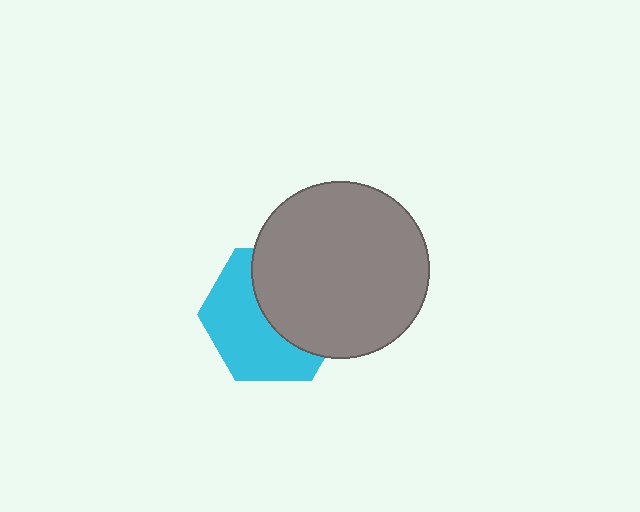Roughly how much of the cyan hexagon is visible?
About half of it is visible (roughly 51%).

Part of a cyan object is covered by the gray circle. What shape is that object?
It is a hexagon.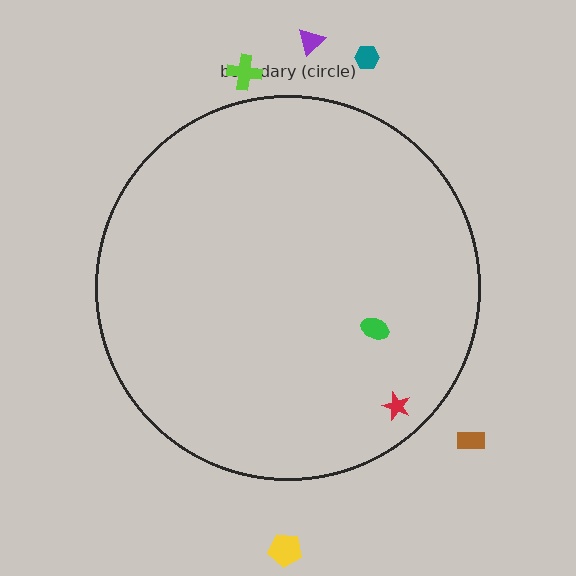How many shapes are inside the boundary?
2 inside, 5 outside.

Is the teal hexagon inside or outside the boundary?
Outside.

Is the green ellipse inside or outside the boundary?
Inside.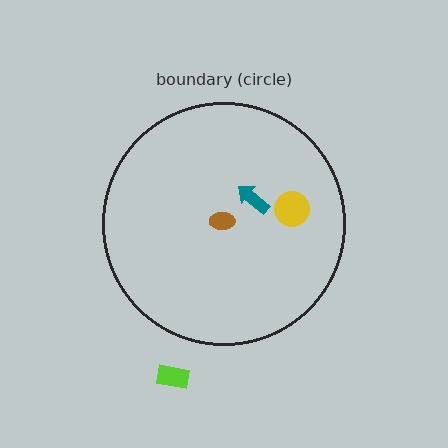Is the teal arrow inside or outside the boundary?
Inside.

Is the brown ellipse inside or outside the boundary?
Inside.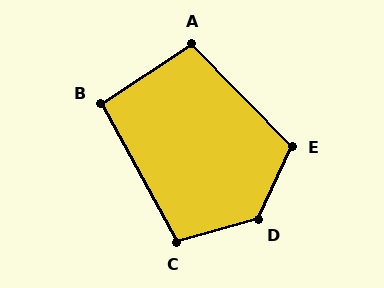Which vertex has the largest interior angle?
D, at approximately 131 degrees.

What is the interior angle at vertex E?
Approximately 111 degrees (obtuse).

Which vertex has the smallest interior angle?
B, at approximately 95 degrees.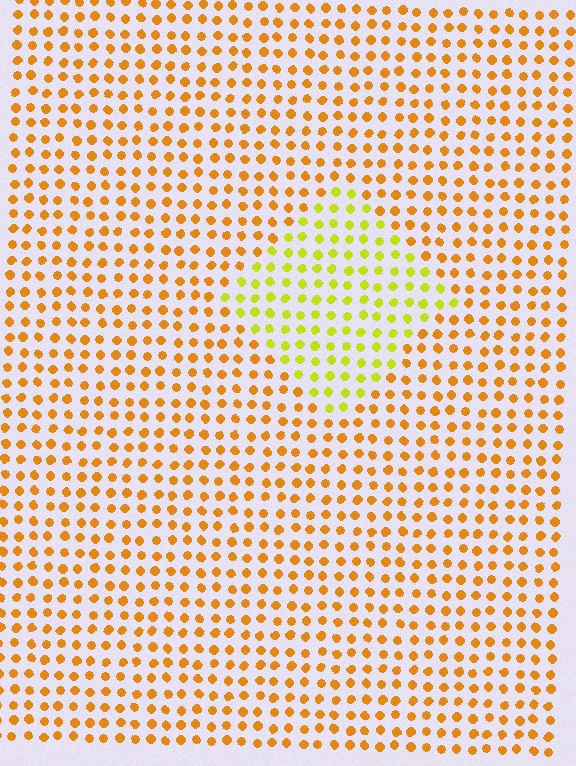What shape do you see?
I see a diamond.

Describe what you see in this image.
The image is filled with small orange elements in a uniform arrangement. A diamond-shaped region is visible where the elements are tinted to a slightly different hue, forming a subtle color boundary.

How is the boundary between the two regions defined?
The boundary is defined purely by a slight shift in hue (about 37 degrees). Spacing, size, and orientation are identical on both sides.